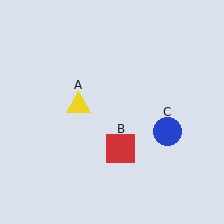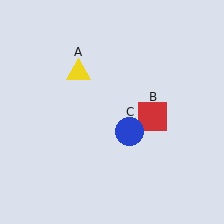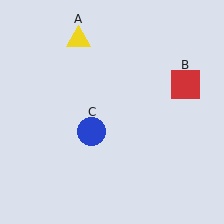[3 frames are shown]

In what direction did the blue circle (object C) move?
The blue circle (object C) moved left.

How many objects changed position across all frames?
3 objects changed position: yellow triangle (object A), red square (object B), blue circle (object C).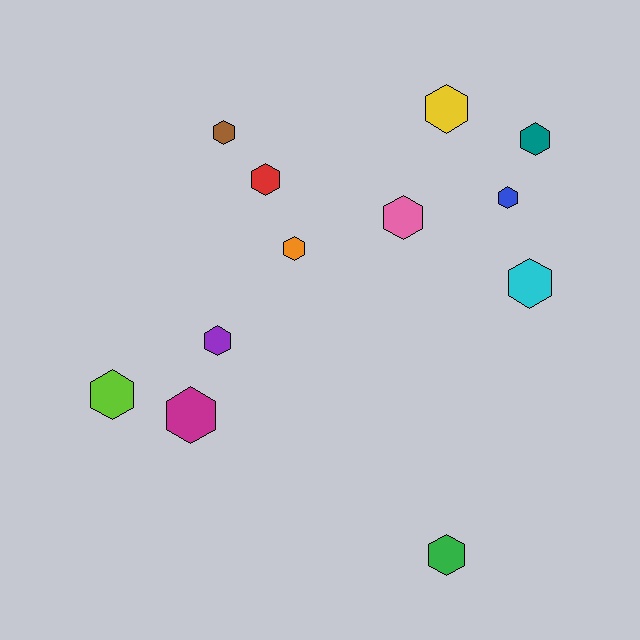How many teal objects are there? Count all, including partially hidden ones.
There is 1 teal object.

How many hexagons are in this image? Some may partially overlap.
There are 12 hexagons.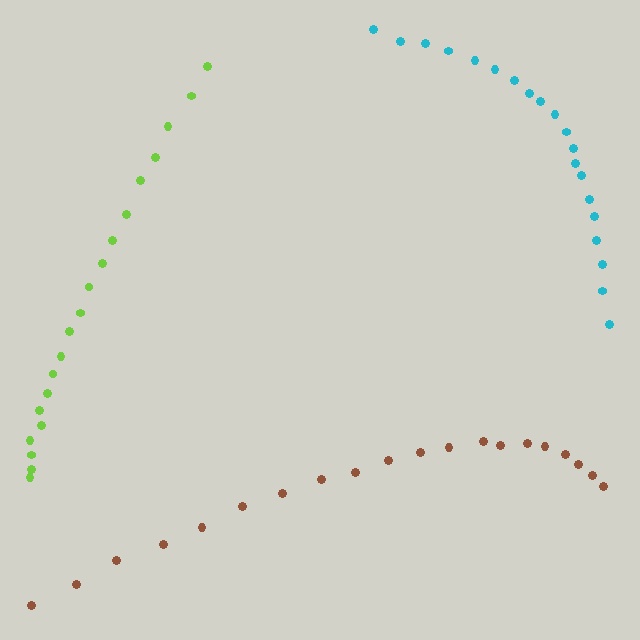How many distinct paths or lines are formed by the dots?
There are 3 distinct paths.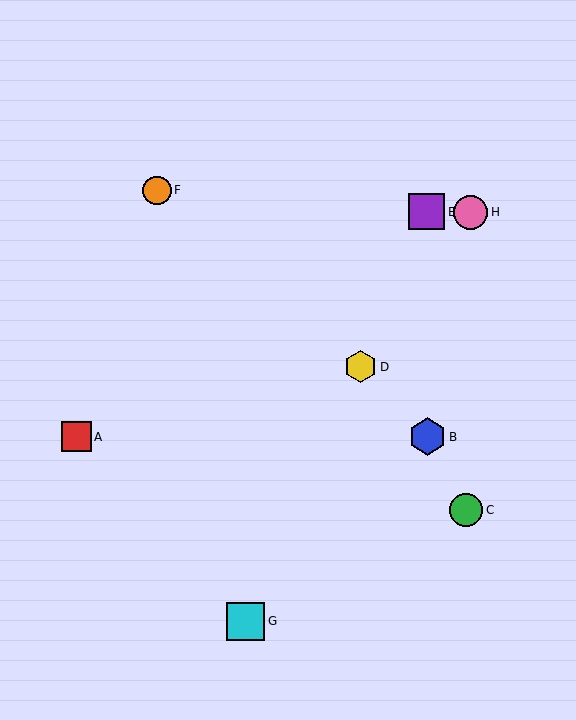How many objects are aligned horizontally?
2 objects (A, B) are aligned horizontally.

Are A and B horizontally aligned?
Yes, both are at y≈437.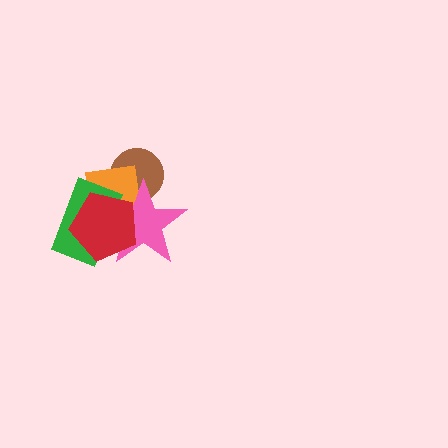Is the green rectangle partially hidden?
Yes, it is partially covered by another shape.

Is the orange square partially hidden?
Yes, it is partially covered by another shape.